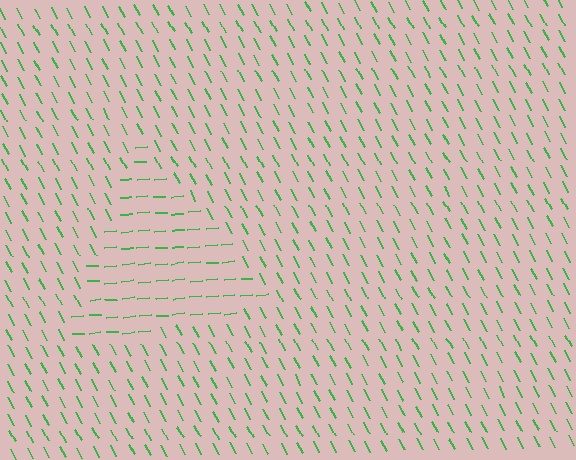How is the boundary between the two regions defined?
The boundary is defined purely by a change in line orientation (approximately 67 degrees difference). All lines are the same color and thickness.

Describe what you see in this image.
The image is filled with small green line segments. A triangle region in the image has lines oriented differently from the surrounding lines, creating a visible texture boundary.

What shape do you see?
I see a triangle.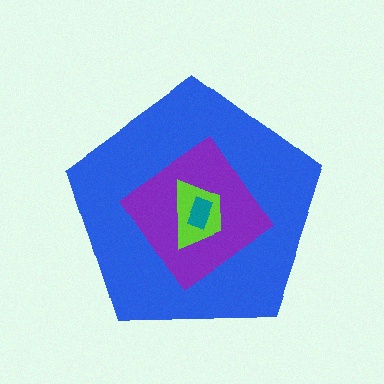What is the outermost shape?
The blue pentagon.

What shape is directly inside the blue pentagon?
The purple diamond.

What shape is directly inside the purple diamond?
The lime trapezoid.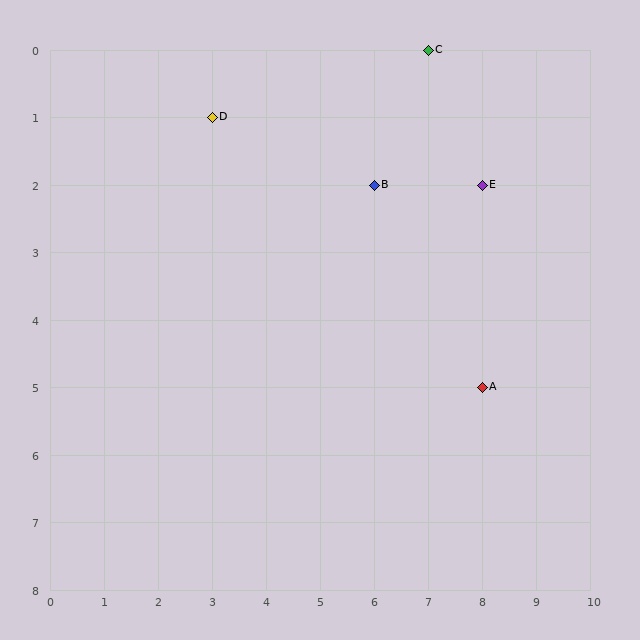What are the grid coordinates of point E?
Point E is at grid coordinates (8, 2).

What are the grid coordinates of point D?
Point D is at grid coordinates (3, 1).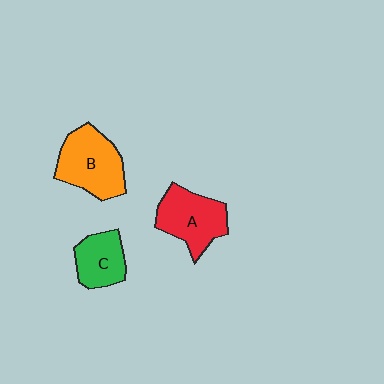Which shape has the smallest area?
Shape C (green).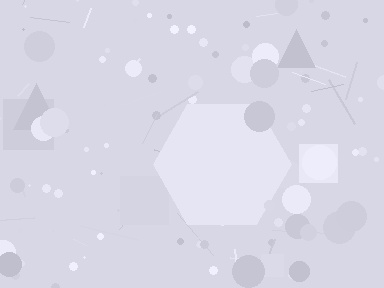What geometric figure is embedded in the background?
A hexagon is embedded in the background.